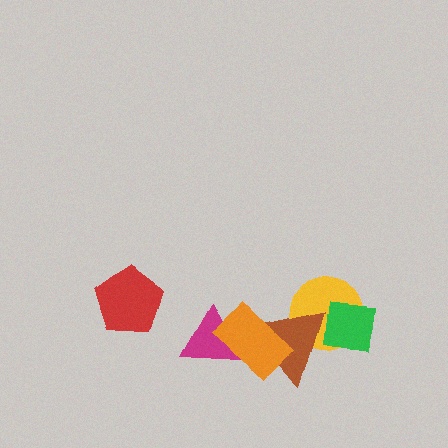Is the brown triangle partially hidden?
Yes, it is partially covered by another shape.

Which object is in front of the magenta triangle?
The orange rectangle is in front of the magenta triangle.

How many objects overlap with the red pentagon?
0 objects overlap with the red pentagon.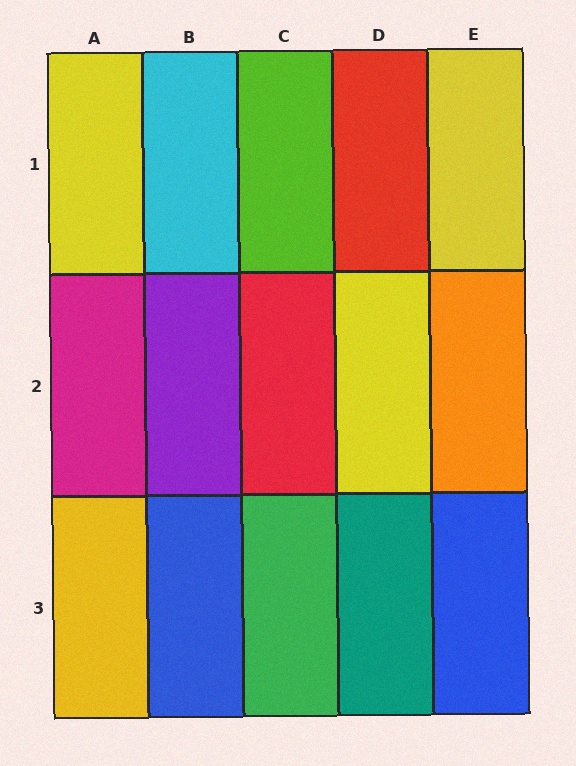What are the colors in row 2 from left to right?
Magenta, purple, red, yellow, orange.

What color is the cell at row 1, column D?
Red.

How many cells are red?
2 cells are red.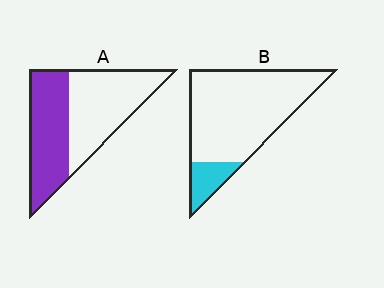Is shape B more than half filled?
No.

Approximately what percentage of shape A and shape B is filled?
A is approximately 45% and B is approximately 15%.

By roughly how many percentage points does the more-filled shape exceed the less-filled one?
By roughly 30 percentage points (A over B).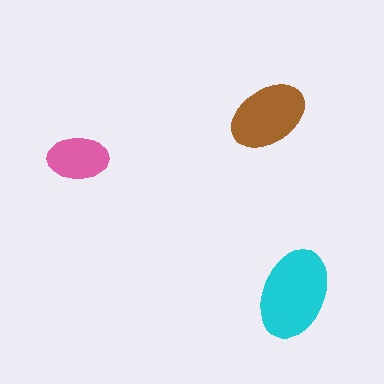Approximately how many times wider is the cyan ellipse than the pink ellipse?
About 1.5 times wider.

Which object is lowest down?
The cyan ellipse is bottommost.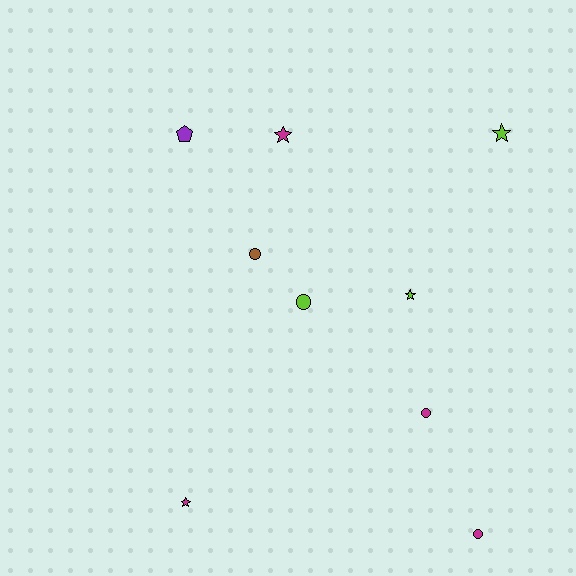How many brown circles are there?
There is 1 brown circle.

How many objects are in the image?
There are 9 objects.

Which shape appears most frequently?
Circle, with 4 objects.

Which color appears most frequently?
Magenta, with 4 objects.